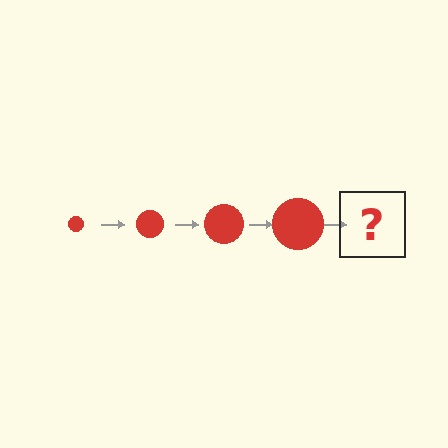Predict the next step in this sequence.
The next step is a red circle, larger than the previous one.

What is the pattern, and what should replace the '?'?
The pattern is that the circle gets progressively larger each step. The '?' should be a red circle, larger than the previous one.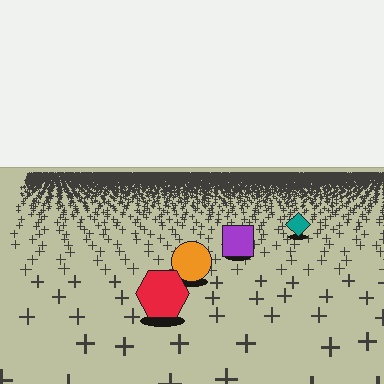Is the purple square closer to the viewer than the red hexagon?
No. The red hexagon is closer — you can tell from the texture gradient: the ground texture is coarser near it.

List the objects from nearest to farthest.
From nearest to farthest: the red hexagon, the orange circle, the purple square, the teal diamond.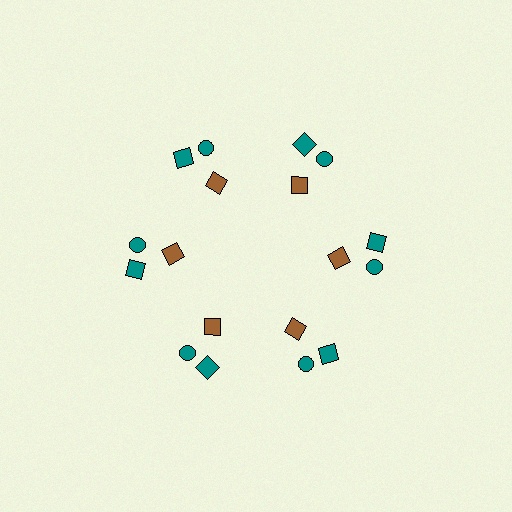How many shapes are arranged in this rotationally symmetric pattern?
There are 18 shapes, arranged in 6 groups of 3.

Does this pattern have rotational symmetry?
Yes, this pattern has 6-fold rotational symmetry. It looks the same after rotating 60 degrees around the center.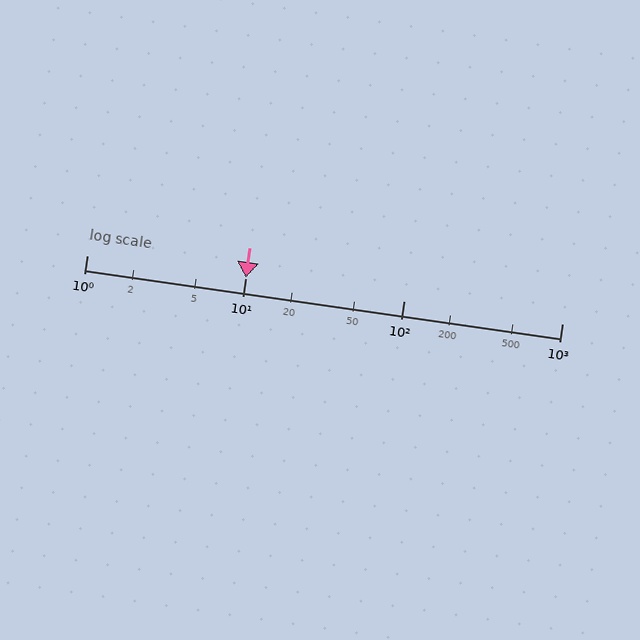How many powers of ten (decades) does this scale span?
The scale spans 3 decades, from 1 to 1000.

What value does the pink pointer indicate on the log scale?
The pointer indicates approximately 10.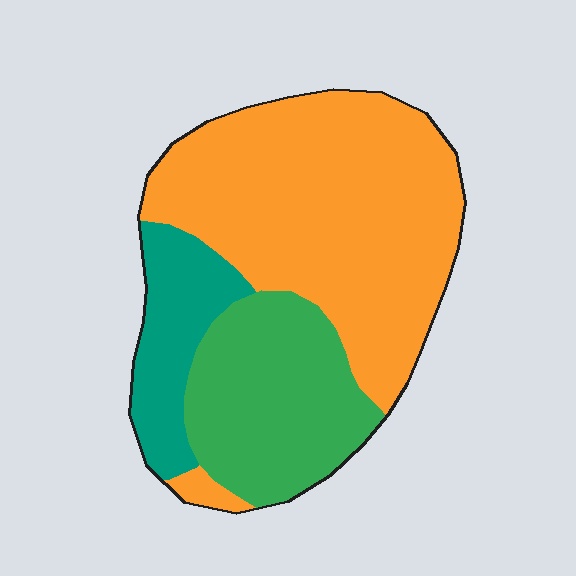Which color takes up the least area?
Teal, at roughly 15%.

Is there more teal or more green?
Green.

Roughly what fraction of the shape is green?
Green takes up between a quarter and a half of the shape.